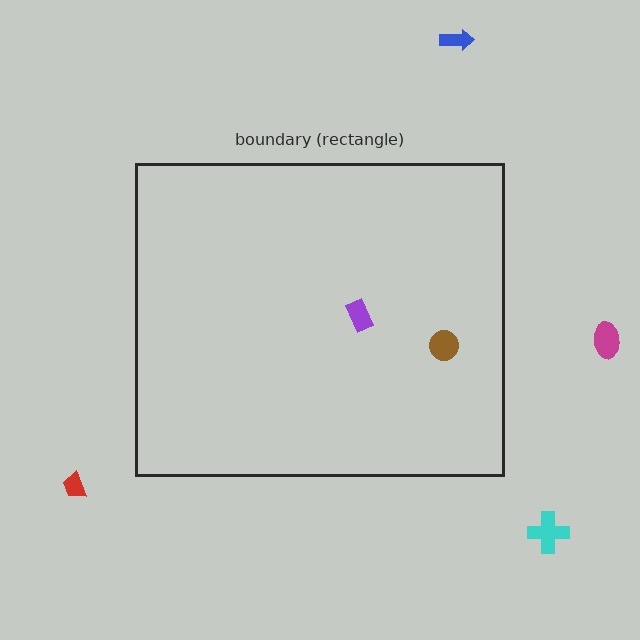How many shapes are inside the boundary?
2 inside, 4 outside.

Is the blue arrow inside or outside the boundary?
Outside.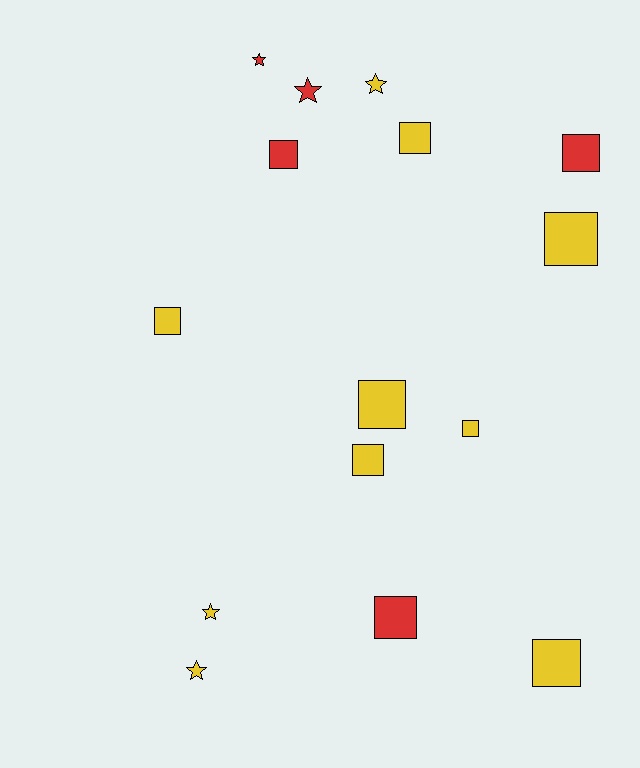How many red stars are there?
There are 2 red stars.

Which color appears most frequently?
Yellow, with 10 objects.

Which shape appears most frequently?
Square, with 10 objects.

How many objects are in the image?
There are 15 objects.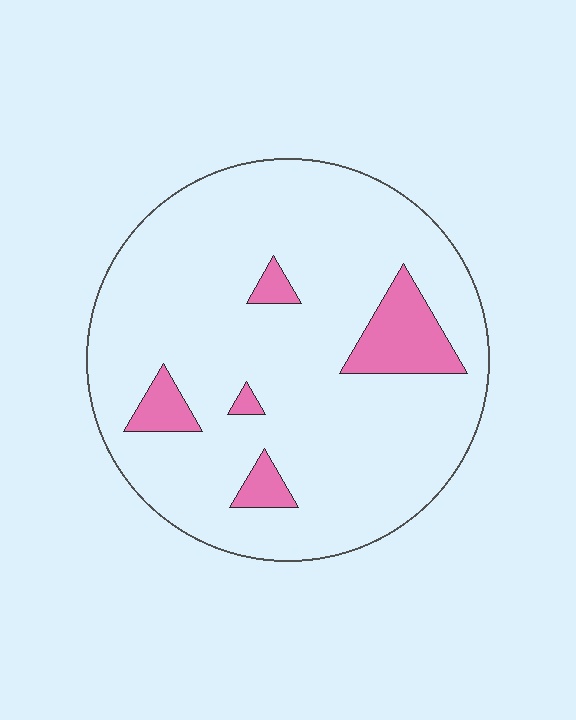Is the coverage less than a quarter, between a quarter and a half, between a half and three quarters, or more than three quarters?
Less than a quarter.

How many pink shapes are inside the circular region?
5.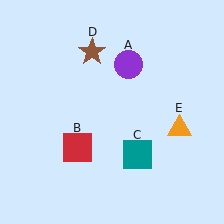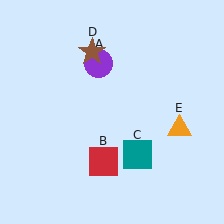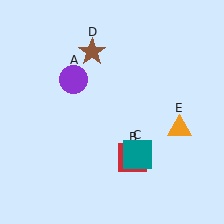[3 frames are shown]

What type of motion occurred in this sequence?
The purple circle (object A), red square (object B) rotated counterclockwise around the center of the scene.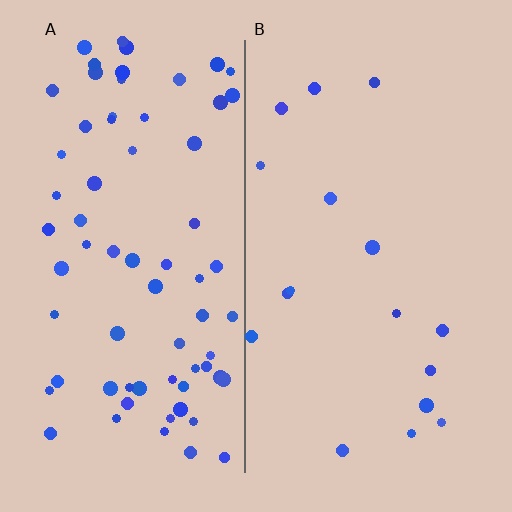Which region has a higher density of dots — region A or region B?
A (the left).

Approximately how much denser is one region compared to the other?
Approximately 4.3× — region A over region B.